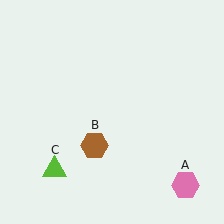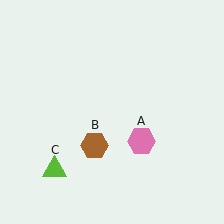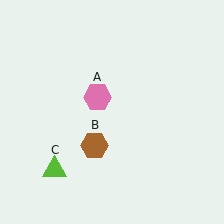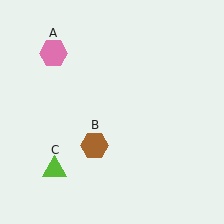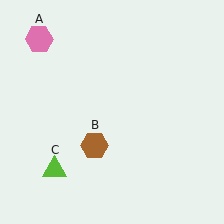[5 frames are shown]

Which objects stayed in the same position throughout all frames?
Brown hexagon (object B) and lime triangle (object C) remained stationary.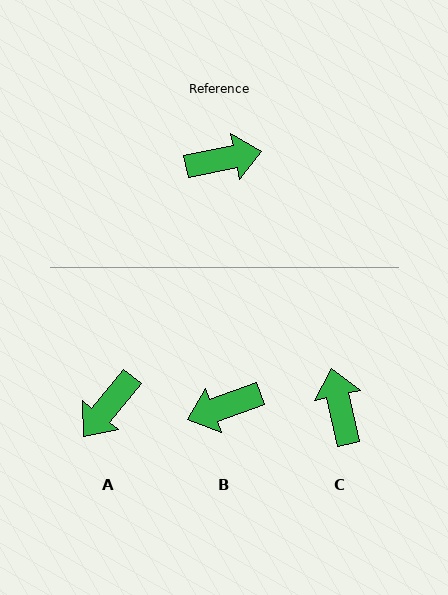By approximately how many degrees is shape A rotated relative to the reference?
Approximately 141 degrees clockwise.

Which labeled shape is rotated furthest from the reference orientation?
B, about 171 degrees away.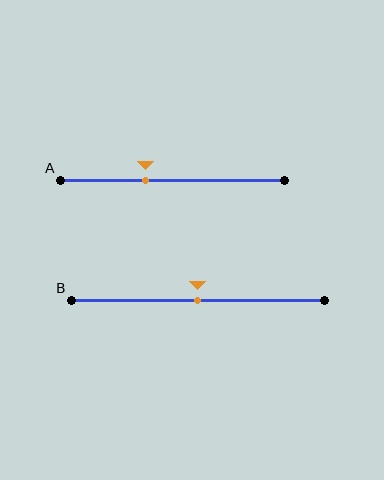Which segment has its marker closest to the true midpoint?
Segment B has its marker closest to the true midpoint.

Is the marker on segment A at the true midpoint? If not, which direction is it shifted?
No, the marker on segment A is shifted to the left by about 12% of the segment length.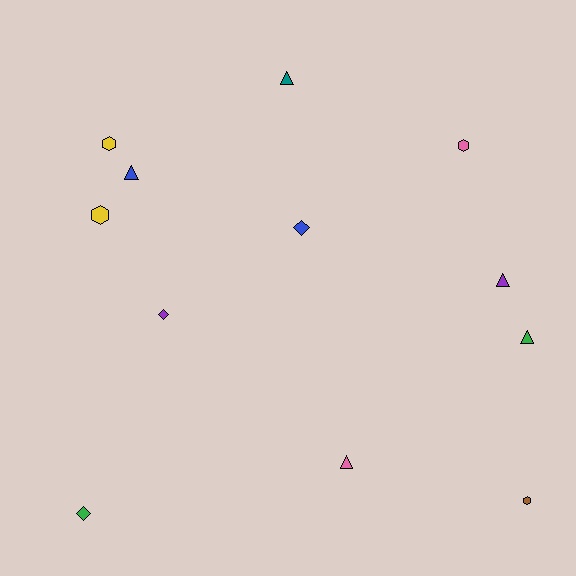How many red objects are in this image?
There are no red objects.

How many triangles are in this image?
There are 5 triangles.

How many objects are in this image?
There are 12 objects.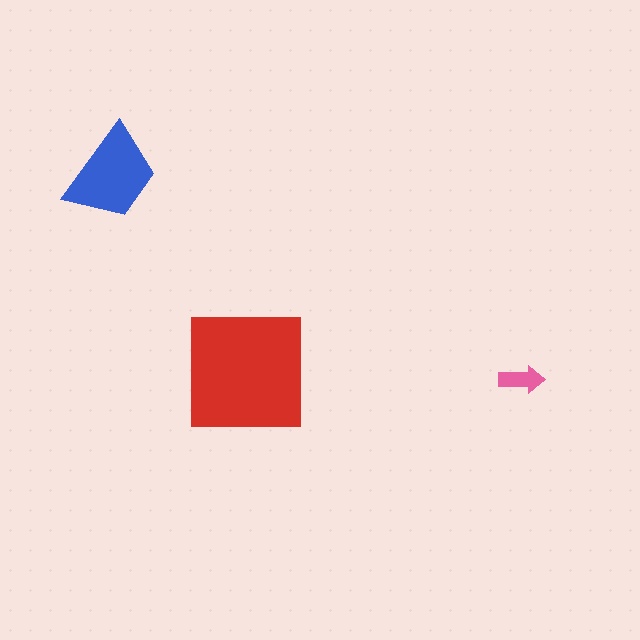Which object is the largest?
The red square.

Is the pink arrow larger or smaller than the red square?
Smaller.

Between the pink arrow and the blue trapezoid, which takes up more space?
The blue trapezoid.